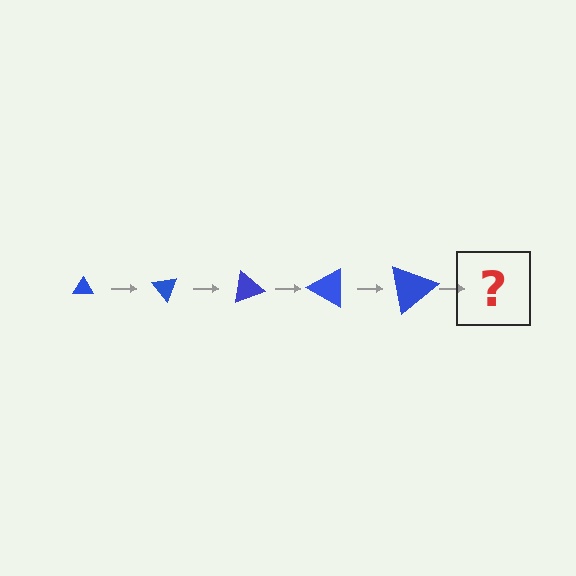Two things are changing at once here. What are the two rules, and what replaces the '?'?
The two rules are that the triangle grows larger each step and it rotates 50 degrees each step. The '?' should be a triangle, larger than the previous one and rotated 250 degrees from the start.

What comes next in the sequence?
The next element should be a triangle, larger than the previous one and rotated 250 degrees from the start.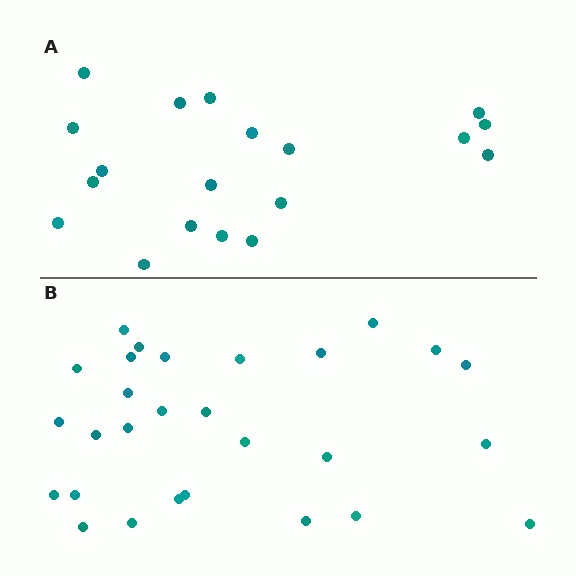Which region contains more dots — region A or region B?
Region B (the bottom region) has more dots.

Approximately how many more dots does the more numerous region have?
Region B has roughly 8 or so more dots than region A.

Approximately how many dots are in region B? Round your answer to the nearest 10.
About 30 dots. (The exact count is 28, which rounds to 30.)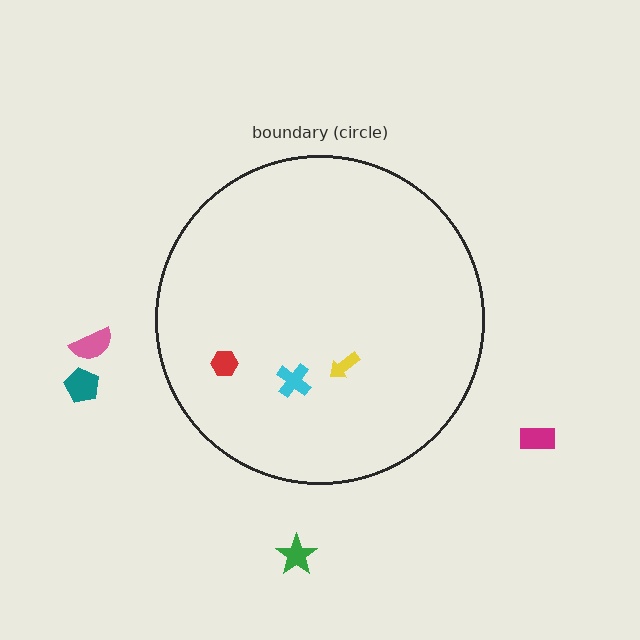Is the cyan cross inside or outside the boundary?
Inside.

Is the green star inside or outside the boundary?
Outside.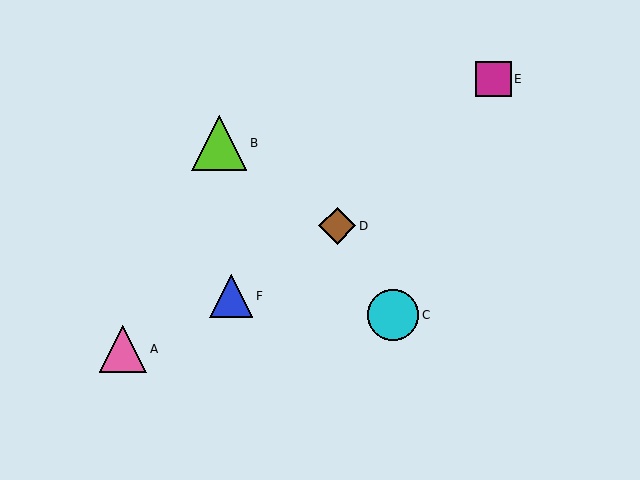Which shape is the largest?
The lime triangle (labeled B) is the largest.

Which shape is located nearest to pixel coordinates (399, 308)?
The cyan circle (labeled C) at (393, 315) is nearest to that location.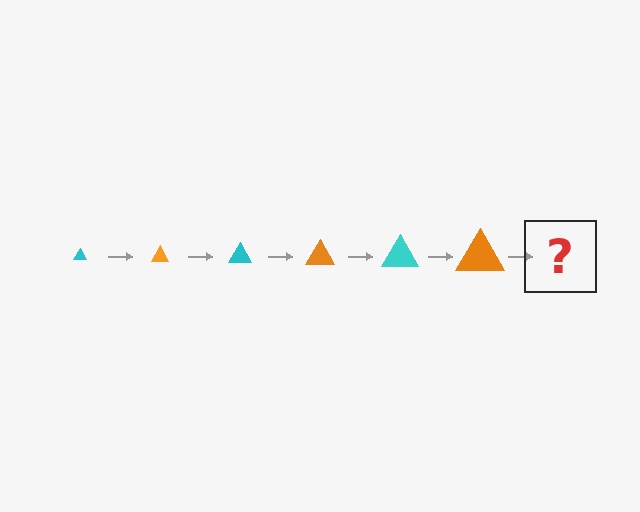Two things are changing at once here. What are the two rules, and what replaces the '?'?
The two rules are that the triangle grows larger each step and the color cycles through cyan and orange. The '?' should be a cyan triangle, larger than the previous one.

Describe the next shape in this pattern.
It should be a cyan triangle, larger than the previous one.